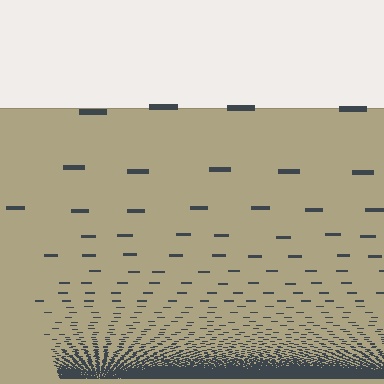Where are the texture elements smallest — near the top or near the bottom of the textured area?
Near the bottom.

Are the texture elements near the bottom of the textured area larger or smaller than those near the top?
Smaller. The gradient is inverted — elements near the bottom are smaller and denser.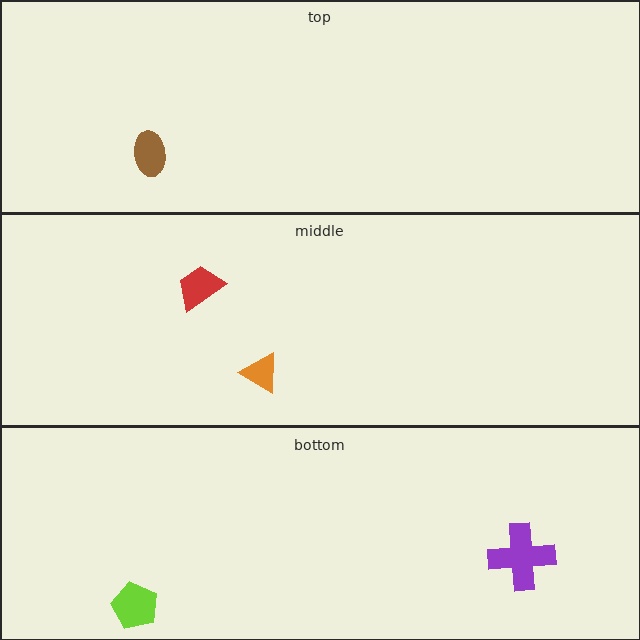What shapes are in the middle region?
The orange triangle, the red trapezoid.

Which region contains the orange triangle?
The middle region.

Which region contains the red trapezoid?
The middle region.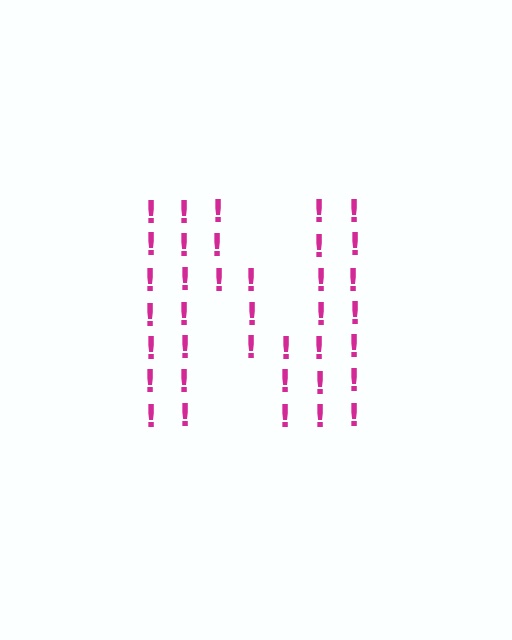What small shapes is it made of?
It is made of small exclamation marks.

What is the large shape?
The large shape is the letter N.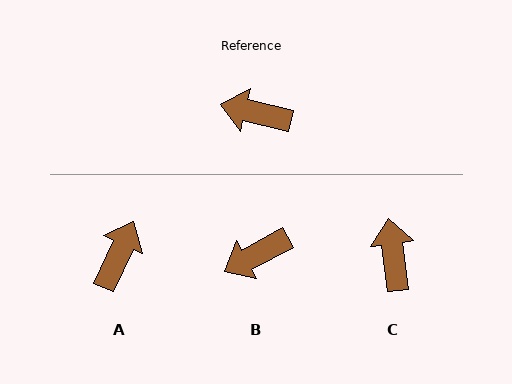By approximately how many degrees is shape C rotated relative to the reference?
Approximately 69 degrees clockwise.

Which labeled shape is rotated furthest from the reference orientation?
A, about 101 degrees away.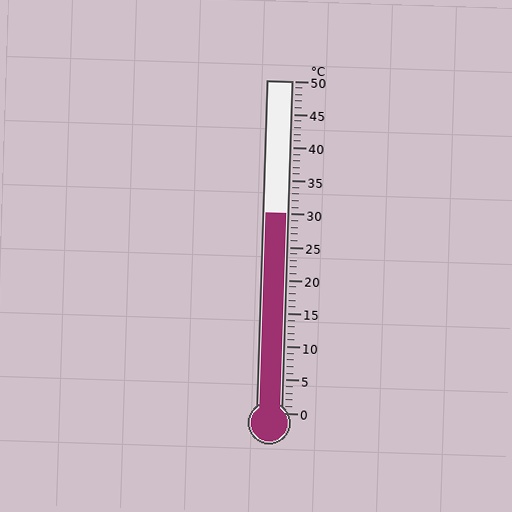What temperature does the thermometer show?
The thermometer shows approximately 30°C.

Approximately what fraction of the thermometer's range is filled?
The thermometer is filled to approximately 60% of its range.